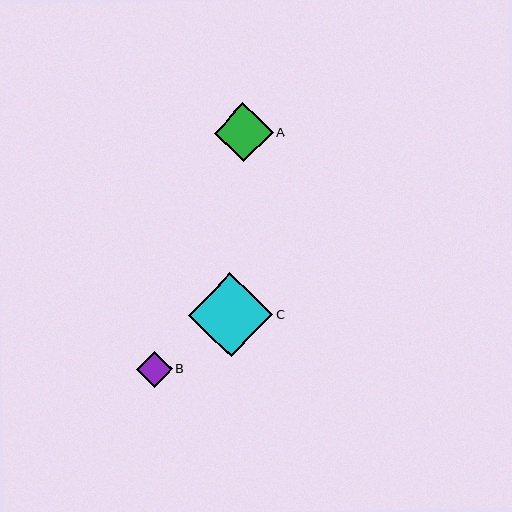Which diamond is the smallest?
Diamond B is the smallest with a size of approximately 35 pixels.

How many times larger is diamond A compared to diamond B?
Diamond A is approximately 1.7 times the size of diamond B.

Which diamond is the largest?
Diamond C is the largest with a size of approximately 84 pixels.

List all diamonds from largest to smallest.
From largest to smallest: C, A, B.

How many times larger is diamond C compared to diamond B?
Diamond C is approximately 2.4 times the size of diamond B.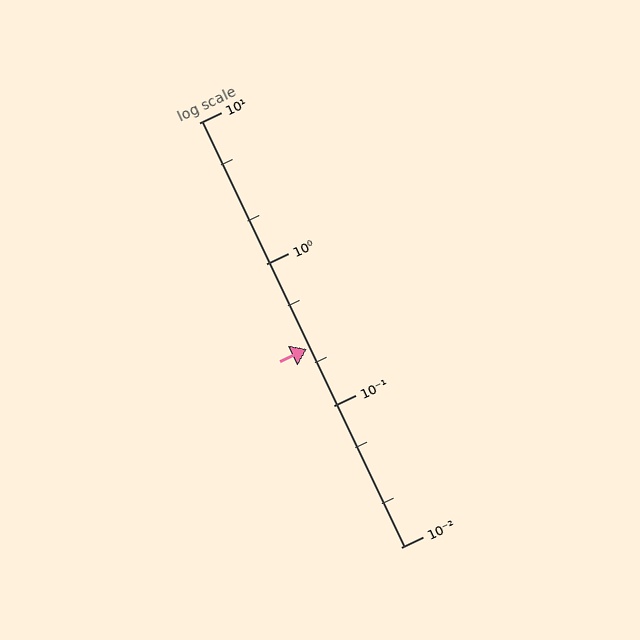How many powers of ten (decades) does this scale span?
The scale spans 3 decades, from 0.01 to 10.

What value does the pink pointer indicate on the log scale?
The pointer indicates approximately 0.25.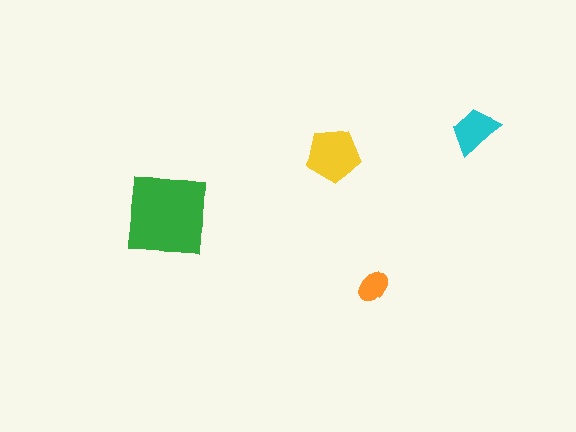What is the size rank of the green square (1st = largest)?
1st.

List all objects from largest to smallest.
The green square, the yellow pentagon, the cyan trapezoid, the orange ellipse.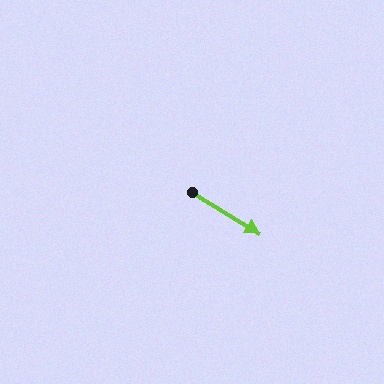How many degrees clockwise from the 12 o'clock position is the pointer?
Approximately 122 degrees.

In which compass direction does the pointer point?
Southeast.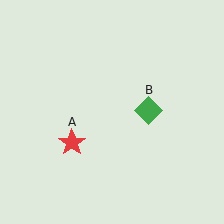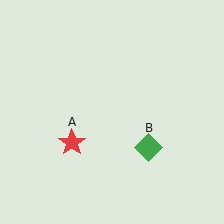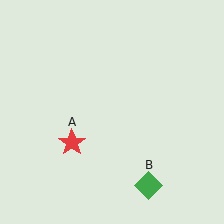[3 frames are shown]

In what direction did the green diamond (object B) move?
The green diamond (object B) moved down.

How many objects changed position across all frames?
1 object changed position: green diamond (object B).